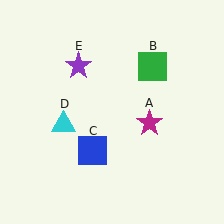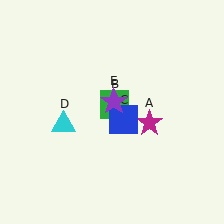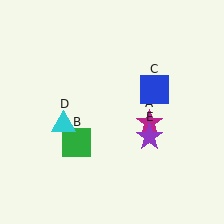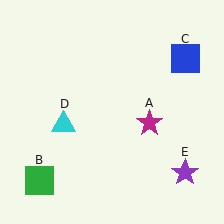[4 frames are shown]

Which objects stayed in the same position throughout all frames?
Magenta star (object A) and cyan triangle (object D) remained stationary.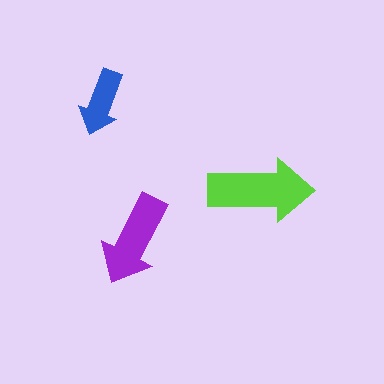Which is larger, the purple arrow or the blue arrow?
The purple one.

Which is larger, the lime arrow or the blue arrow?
The lime one.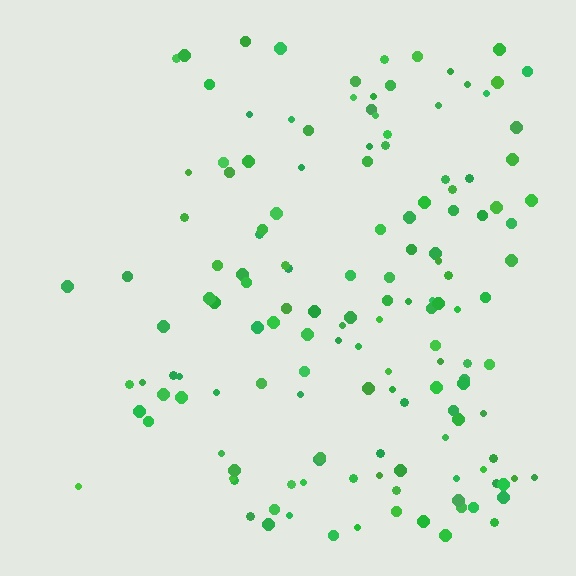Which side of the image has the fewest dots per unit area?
The left.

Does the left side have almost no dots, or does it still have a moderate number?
Still a moderate number, just noticeably fewer than the right.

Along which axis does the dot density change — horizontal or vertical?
Horizontal.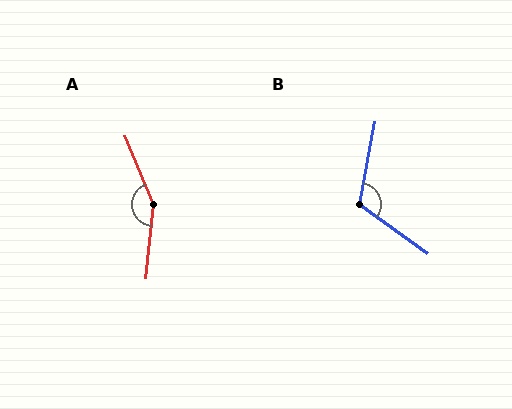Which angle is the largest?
A, at approximately 152 degrees.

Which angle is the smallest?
B, at approximately 115 degrees.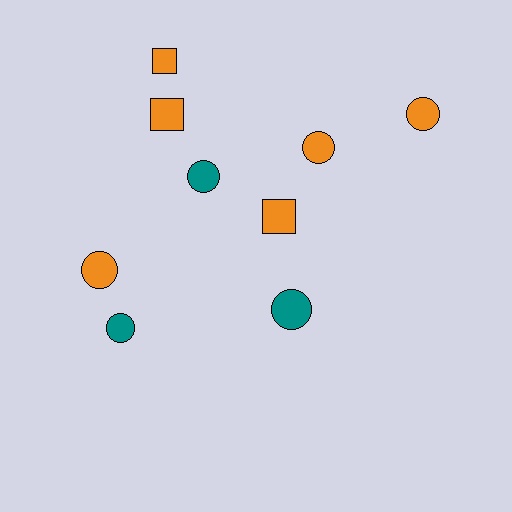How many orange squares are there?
There are 3 orange squares.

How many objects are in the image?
There are 9 objects.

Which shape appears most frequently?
Circle, with 6 objects.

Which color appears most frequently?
Orange, with 6 objects.